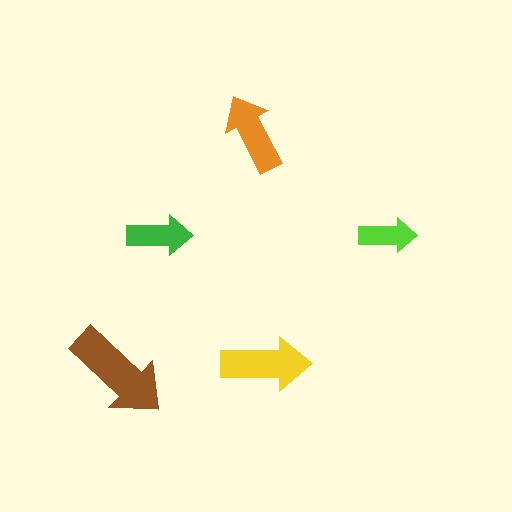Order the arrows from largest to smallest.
the brown one, the yellow one, the orange one, the green one, the lime one.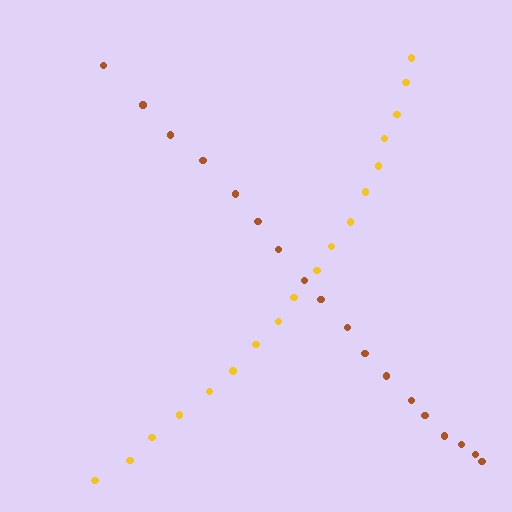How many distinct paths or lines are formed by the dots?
There are 2 distinct paths.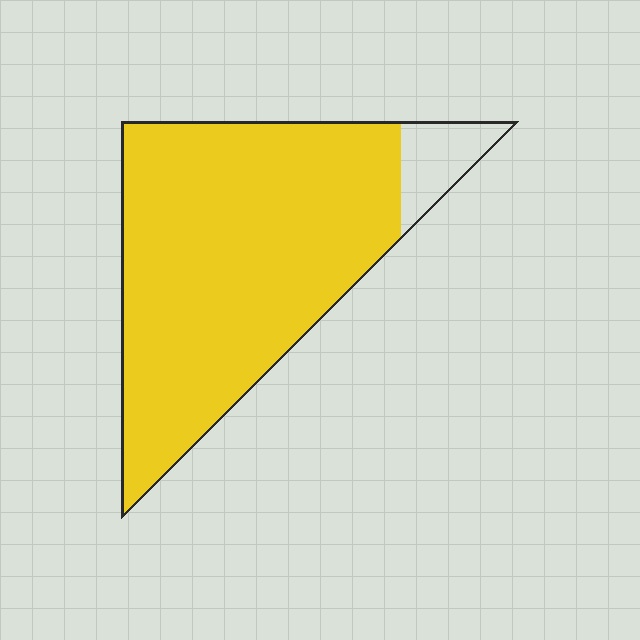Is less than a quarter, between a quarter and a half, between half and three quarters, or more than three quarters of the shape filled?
More than three quarters.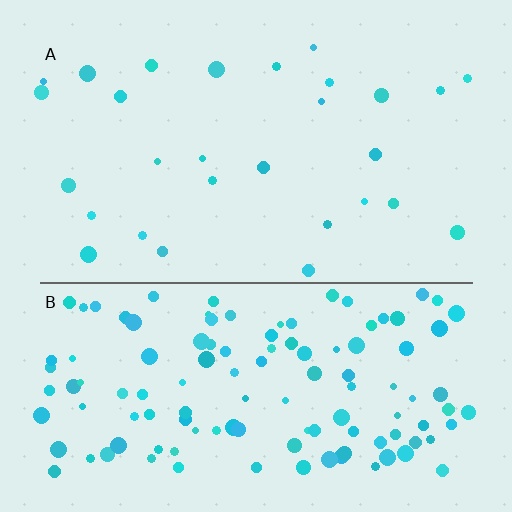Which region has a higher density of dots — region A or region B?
B (the bottom).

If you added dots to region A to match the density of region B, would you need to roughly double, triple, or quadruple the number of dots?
Approximately quadruple.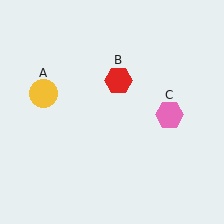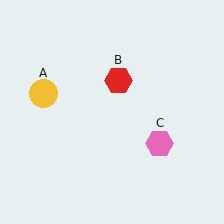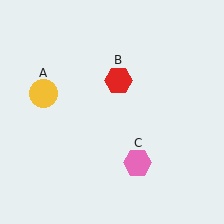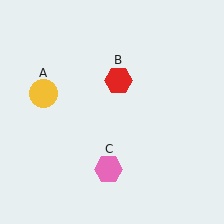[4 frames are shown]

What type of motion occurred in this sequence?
The pink hexagon (object C) rotated clockwise around the center of the scene.